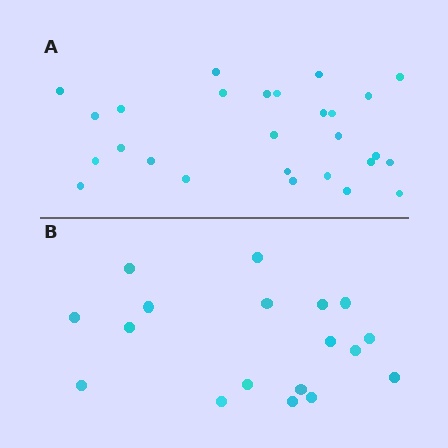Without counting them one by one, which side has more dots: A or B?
Region A (the top region) has more dots.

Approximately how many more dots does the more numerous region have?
Region A has roughly 8 or so more dots than region B.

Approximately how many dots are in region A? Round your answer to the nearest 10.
About 30 dots. (The exact count is 27, which rounds to 30.)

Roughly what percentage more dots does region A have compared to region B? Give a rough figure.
About 50% more.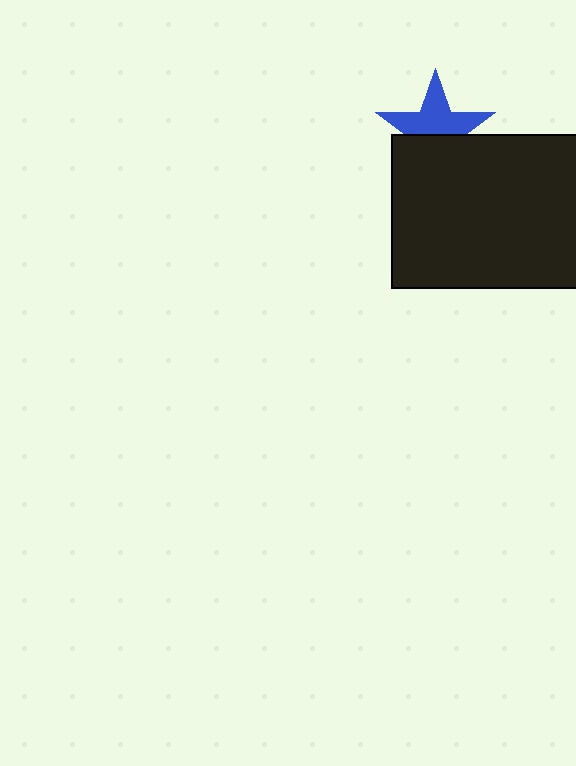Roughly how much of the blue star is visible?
About half of it is visible (roughly 57%).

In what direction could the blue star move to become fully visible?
The blue star could move up. That would shift it out from behind the black rectangle entirely.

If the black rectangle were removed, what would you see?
You would see the complete blue star.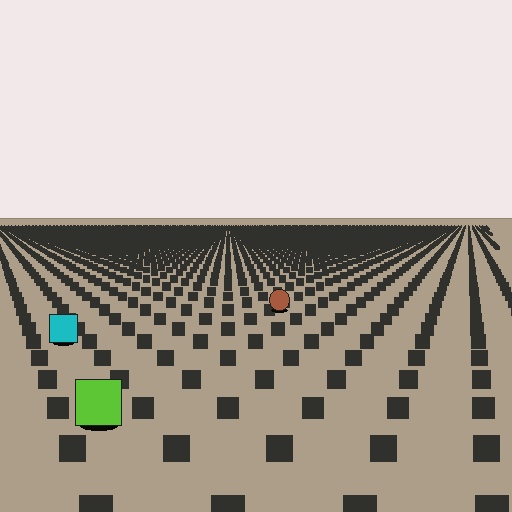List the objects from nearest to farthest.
From nearest to farthest: the lime square, the cyan square, the brown circle.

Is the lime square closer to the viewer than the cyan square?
Yes. The lime square is closer — you can tell from the texture gradient: the ground texture is coarser near it.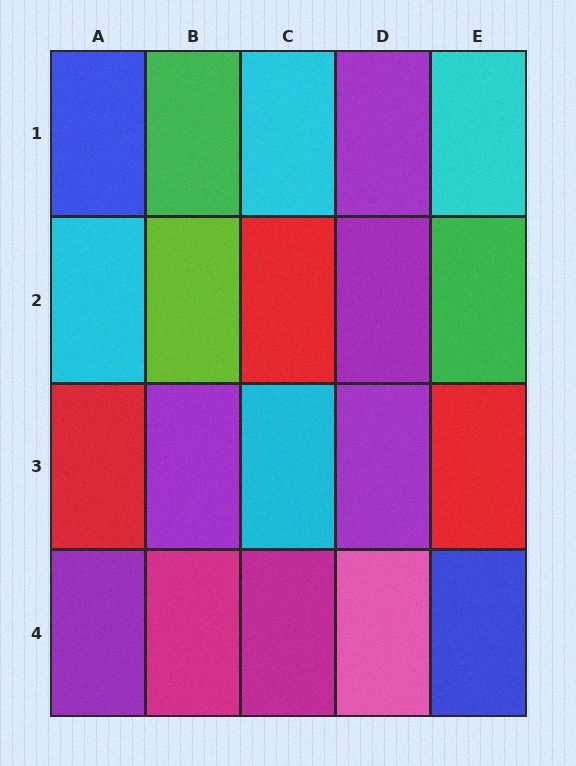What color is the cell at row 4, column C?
Magenta.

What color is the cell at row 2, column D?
Purple.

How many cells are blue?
2 cells are blue.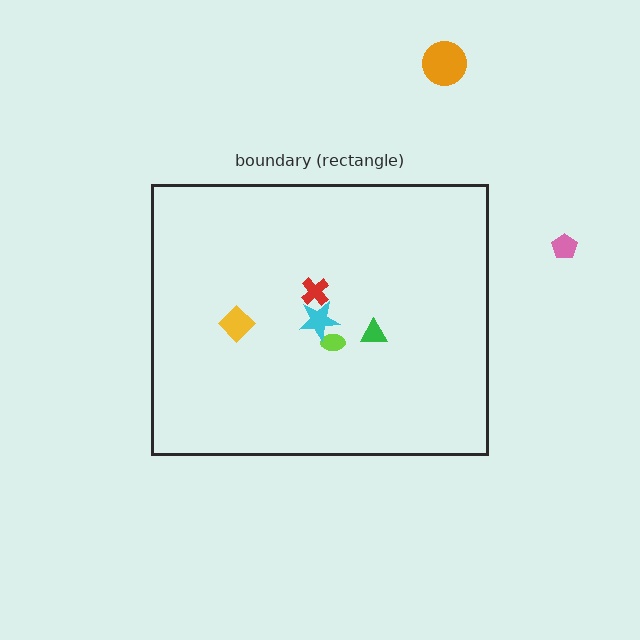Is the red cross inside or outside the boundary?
Inside.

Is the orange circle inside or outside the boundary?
Outside.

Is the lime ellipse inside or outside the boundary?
Inside.